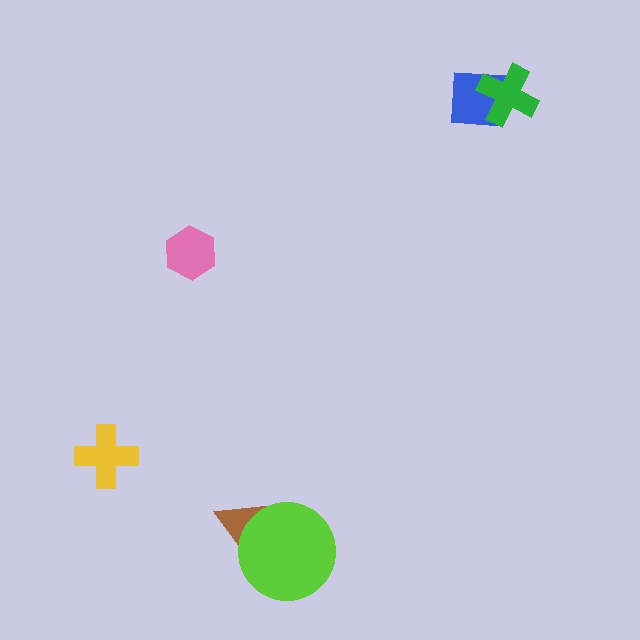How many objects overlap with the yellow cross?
0 objects overlap with the yellow cross.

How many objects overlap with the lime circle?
1 object overlaps with the lime circle.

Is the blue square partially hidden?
Yes, it is partially covered by another shape.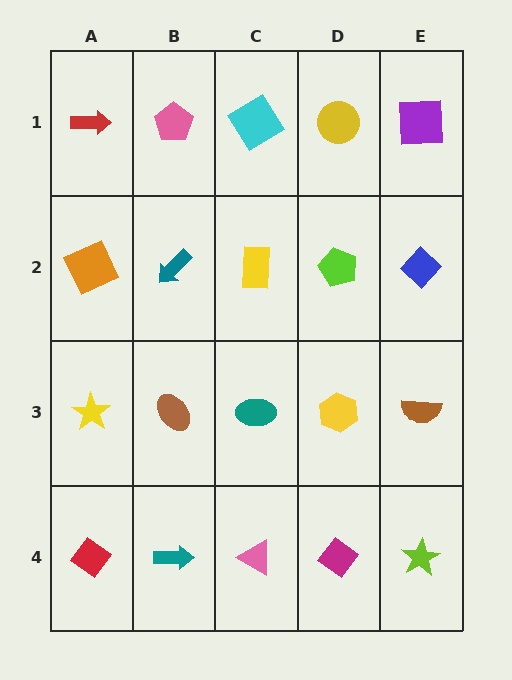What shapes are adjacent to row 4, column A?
A yellow star (row 3, column A), a teal arrow (row 4, column B).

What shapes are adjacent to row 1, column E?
A blue diamond (row 2, column E), a yellow circle (row 1, column D).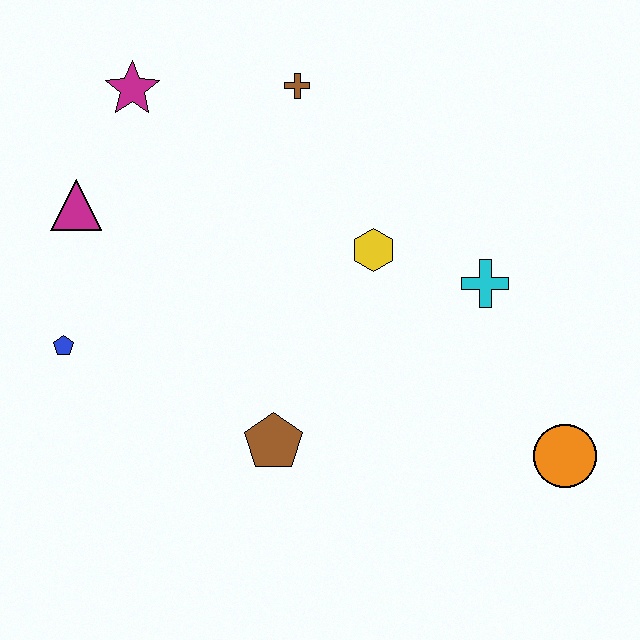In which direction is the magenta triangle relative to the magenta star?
The magenta triangle is below the magenta star.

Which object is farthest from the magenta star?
The orange circle is farthest from the magenta star.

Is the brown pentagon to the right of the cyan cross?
No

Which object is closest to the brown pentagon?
The yellow hexagon is closest to the brown pentagon.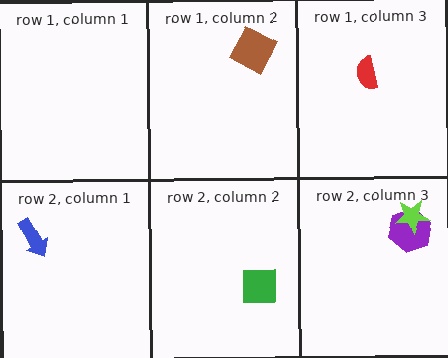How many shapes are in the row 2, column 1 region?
1.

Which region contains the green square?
The row 2, column 2 region.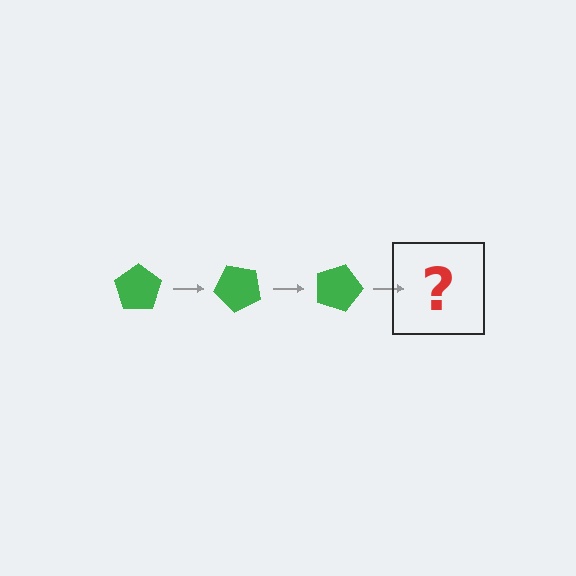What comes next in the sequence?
The next element should be a green pentagon rotated 135 degrees.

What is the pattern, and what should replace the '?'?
The pattern is that the pentagon rotates 45 degrees each step. The '?' should be a green pentagon rotated 135 degrees.